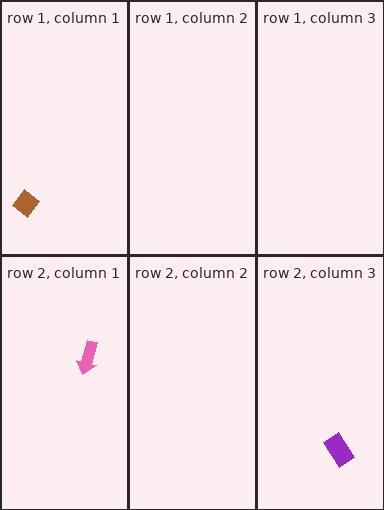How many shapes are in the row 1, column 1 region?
1.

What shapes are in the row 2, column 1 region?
The pink arrow.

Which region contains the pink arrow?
The row 2, column 1 region.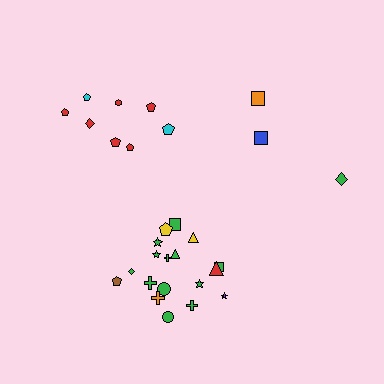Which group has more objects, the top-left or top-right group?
The top-left group.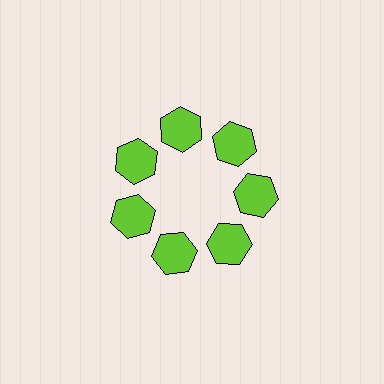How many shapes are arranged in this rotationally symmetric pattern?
There are 7 shapes, arranged in 7 groups of 1.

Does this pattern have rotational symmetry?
Yes, this pattern has 7-fold rotational symmetry. It looks the same after rotating 51 degrees around the center.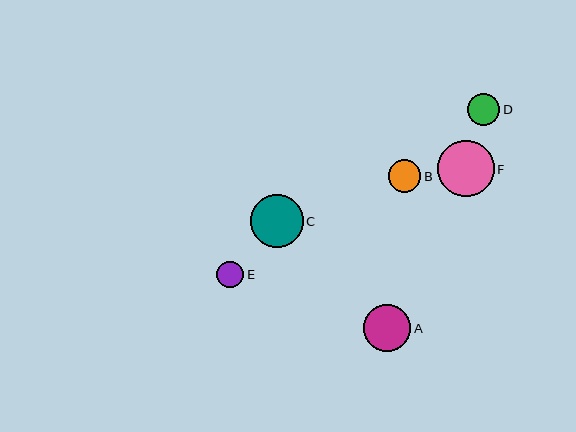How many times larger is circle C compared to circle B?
Circle C is approximately 1.6 times the size of circle B.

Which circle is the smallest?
Circle E is the smallest with a size of approximately 27 pixels.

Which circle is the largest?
Circle F is the largest with a size of approximately 57 pixels.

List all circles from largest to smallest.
From largest to smallest: F, C, A, B, D, E.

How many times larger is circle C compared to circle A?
Circle C is approximately 1.1 times the size of circle A.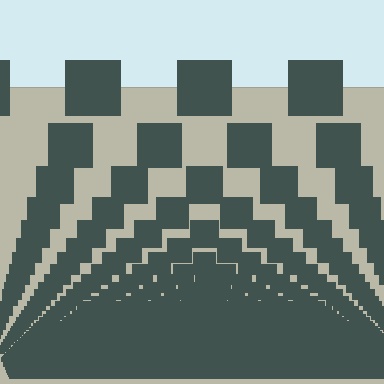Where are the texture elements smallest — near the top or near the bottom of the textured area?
Near the bottom.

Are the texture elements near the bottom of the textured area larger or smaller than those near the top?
Smaller. The gradient is inverted — elements near the bottom are smaller and denser.